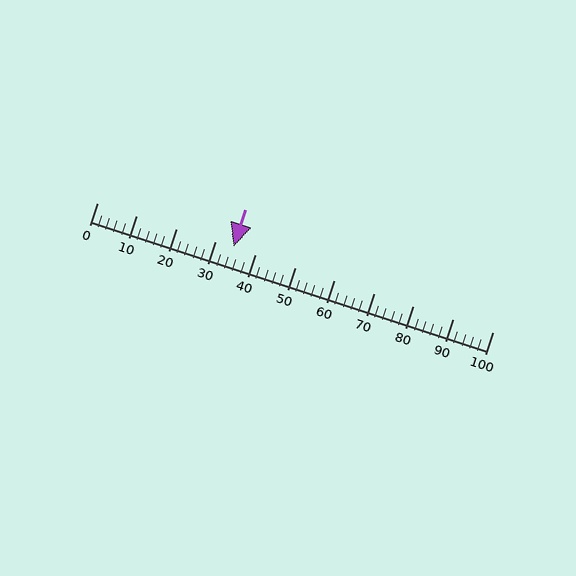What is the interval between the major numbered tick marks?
The major tick marks are spaced 10 units apart.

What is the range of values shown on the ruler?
The ruler shows values from 0 to 100.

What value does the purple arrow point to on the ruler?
The purple arrow points to approximately 35.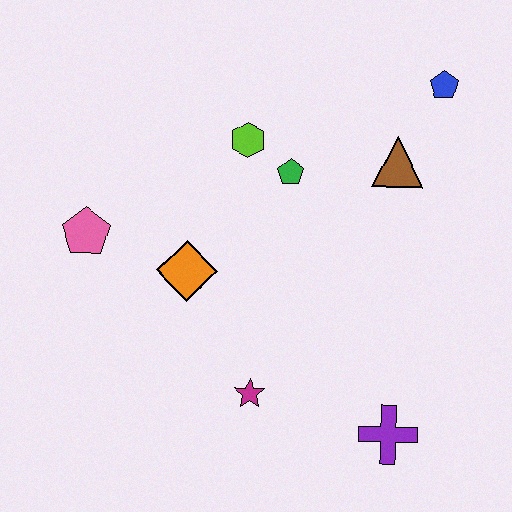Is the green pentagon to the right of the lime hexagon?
Yes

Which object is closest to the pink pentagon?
The orange diamond is closest to the pink pentagon.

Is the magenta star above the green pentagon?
No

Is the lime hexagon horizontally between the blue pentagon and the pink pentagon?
Yes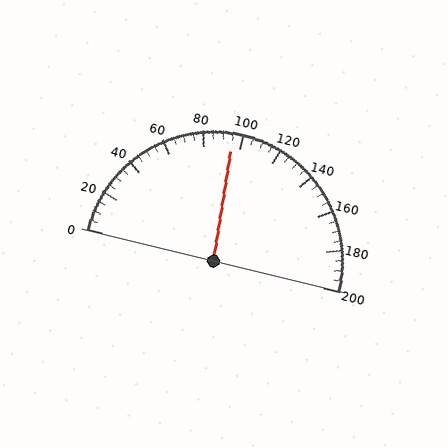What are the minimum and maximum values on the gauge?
The gauge ranges from 0 to 200.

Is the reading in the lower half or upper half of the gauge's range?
The reading is in the lower half of the range (0 to 200).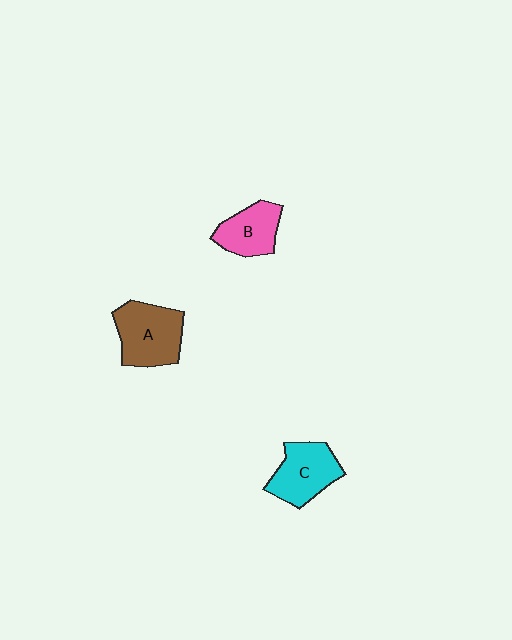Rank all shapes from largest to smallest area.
From largest to smallest: A (brown), C (cyan), B (pink).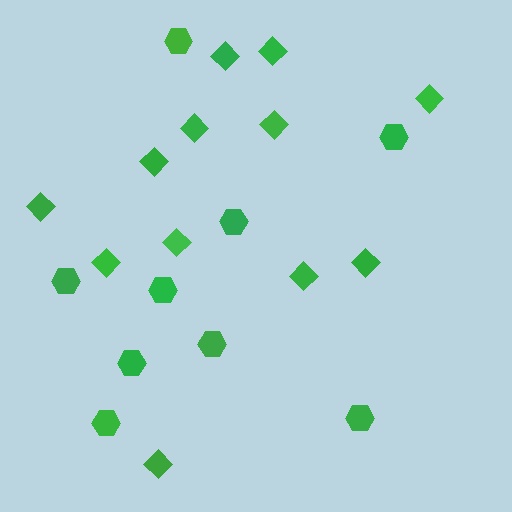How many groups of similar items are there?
There are 2 groups: one group of diamonds (12) and one group of hexagons (9).